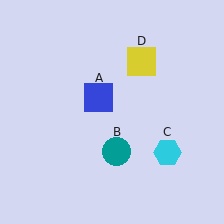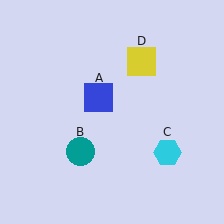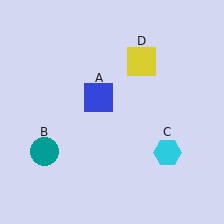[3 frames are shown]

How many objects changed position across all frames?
1 object changed position: teal circle (object B).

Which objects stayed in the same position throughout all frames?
Blue square (object A) and cyan hexagon (object C) and yellow square (object D) remained stationary.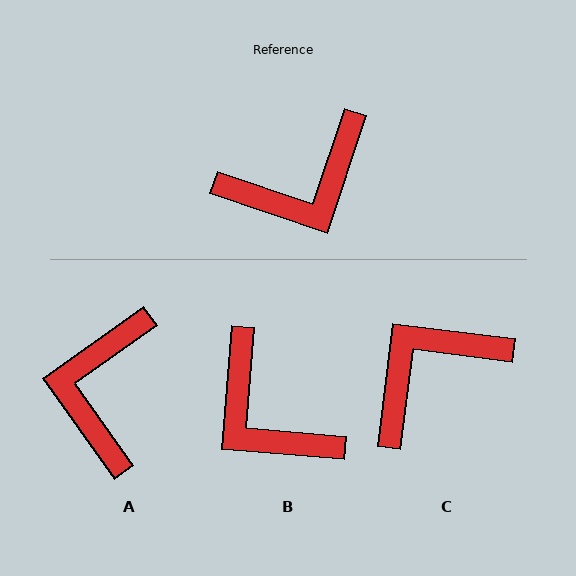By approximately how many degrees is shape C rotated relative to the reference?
Approximately 169 degrees clockwise.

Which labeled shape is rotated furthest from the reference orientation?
C, about 169 degrees away.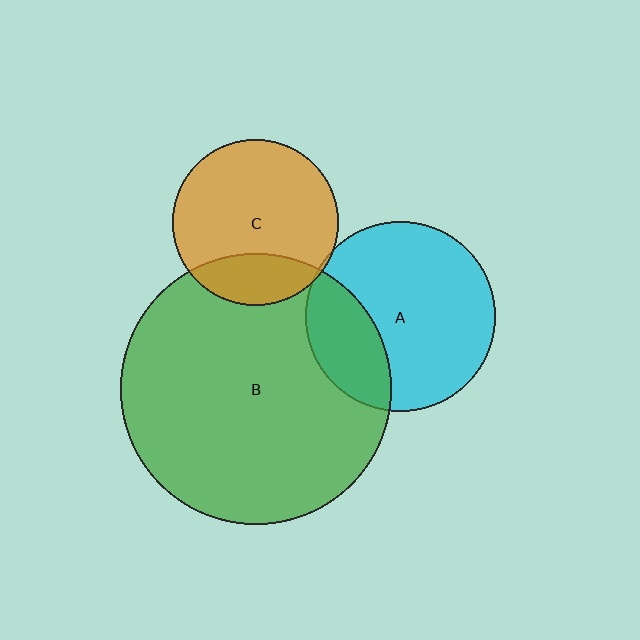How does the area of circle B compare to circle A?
Approximately 2.0 times.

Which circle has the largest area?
Circle B (green).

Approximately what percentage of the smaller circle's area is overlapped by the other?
Approximately 20%.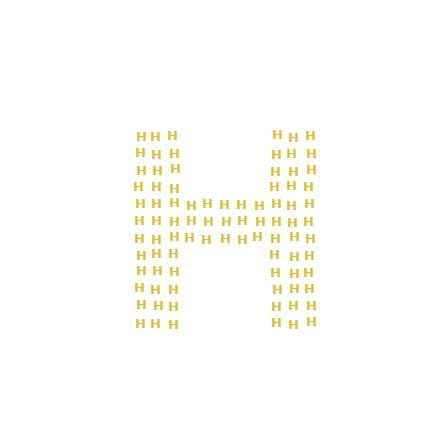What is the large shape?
The large shape is the letter H.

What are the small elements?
The small elements are letter H's.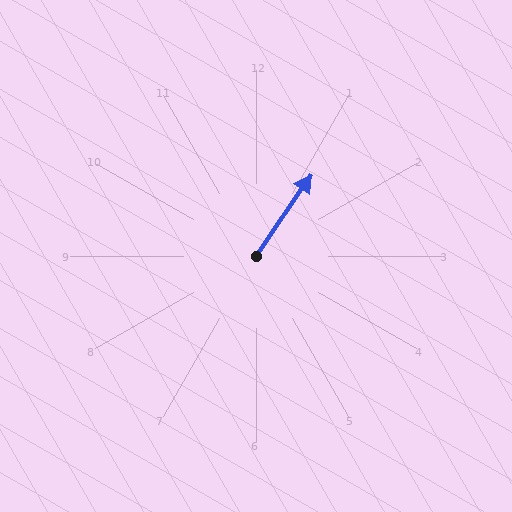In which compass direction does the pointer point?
Northeast.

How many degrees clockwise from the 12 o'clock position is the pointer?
Approximately 34 degrees.